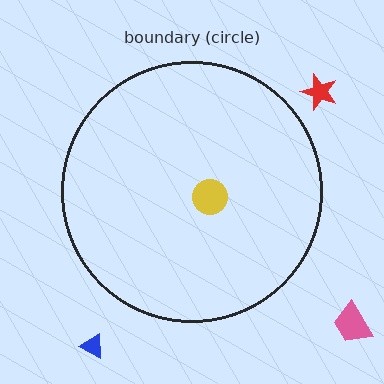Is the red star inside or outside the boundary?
Outside.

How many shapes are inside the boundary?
1 inside, 3 outside.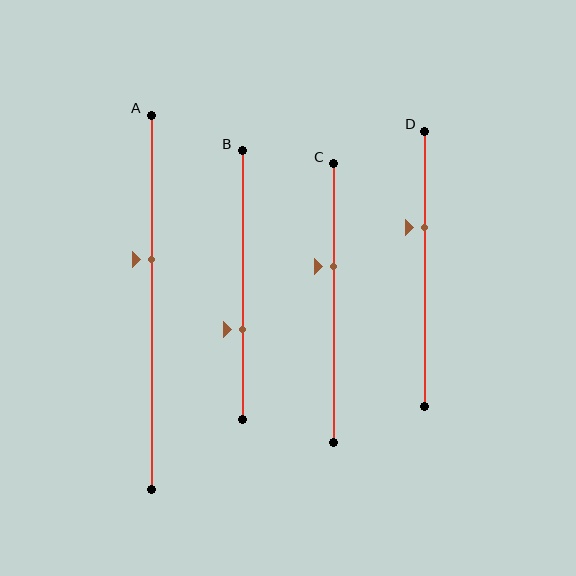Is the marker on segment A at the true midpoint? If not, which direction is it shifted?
No, the marker on segment A is shifted upward by about 11% of the segment length.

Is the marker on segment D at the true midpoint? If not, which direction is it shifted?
No, the marker on segment D is shifted upward by about 15% of the segment length.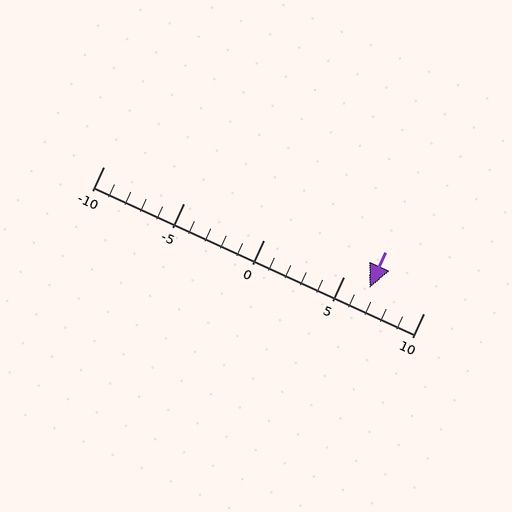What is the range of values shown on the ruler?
The ruler shows values from -10 to 10.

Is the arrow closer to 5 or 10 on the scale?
The arrow is closer to 5.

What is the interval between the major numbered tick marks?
The major tick marks are spaced 5 units apart.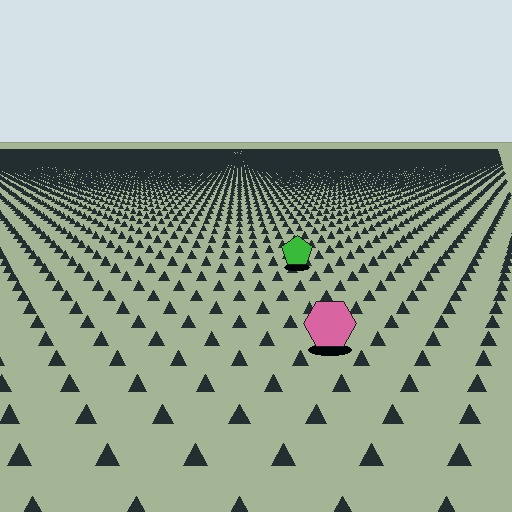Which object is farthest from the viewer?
The green pentagon is farthest from the viewer. It appears smaller and the ground texture around it is denser.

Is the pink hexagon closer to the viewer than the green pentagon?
Yes. The pink hexagon is closer — you can tell from the texture gradient: the ground texture is coarser near it.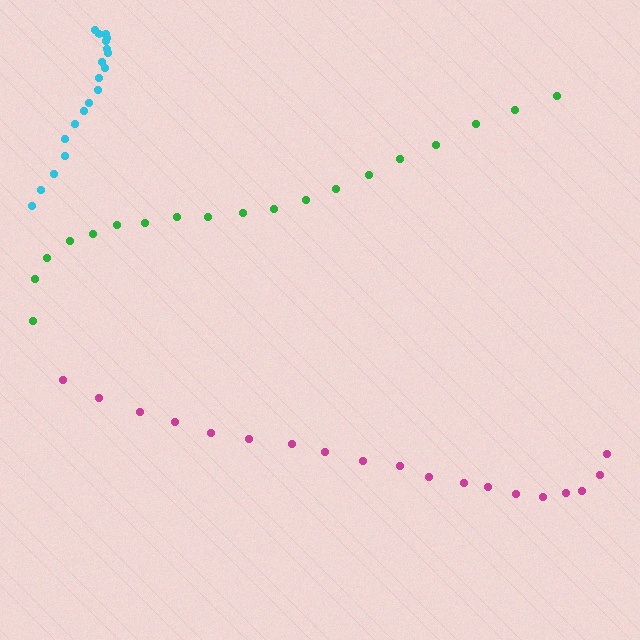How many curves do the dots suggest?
There are 3 distinct paths.